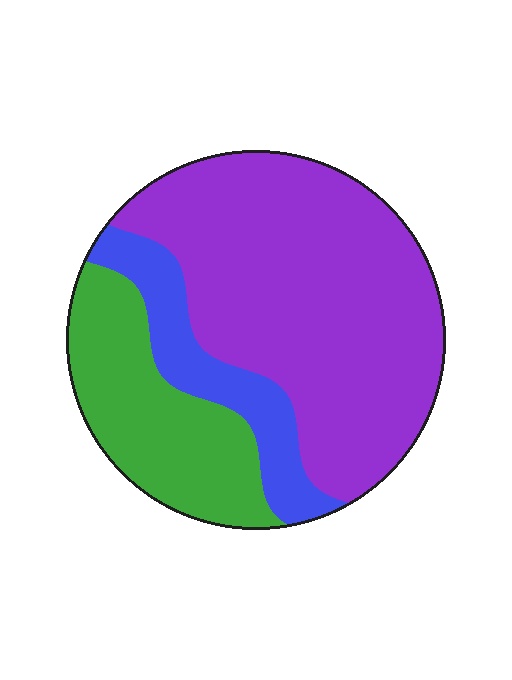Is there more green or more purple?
Purple.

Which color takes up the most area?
Purple, at roughly 60%.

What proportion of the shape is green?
Green covers about 25% of the shape.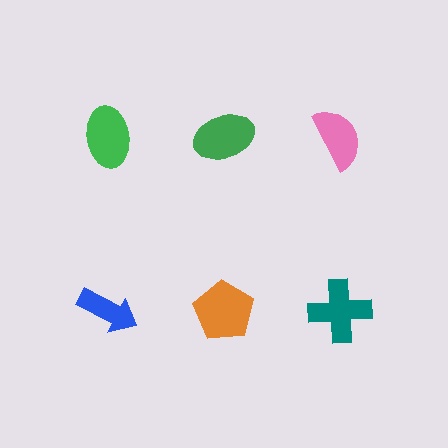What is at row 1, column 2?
A green ellipse.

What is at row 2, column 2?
An orange pentagon.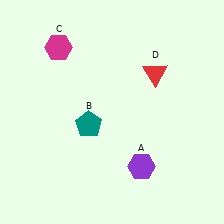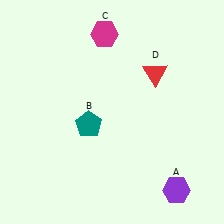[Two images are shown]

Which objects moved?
The objects that moved are: the purple hexagon (A), the magenta hexagon (C).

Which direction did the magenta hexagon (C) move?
The magenta hexagon (C) moved right.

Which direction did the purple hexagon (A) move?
The purple hexagon (A) moved right.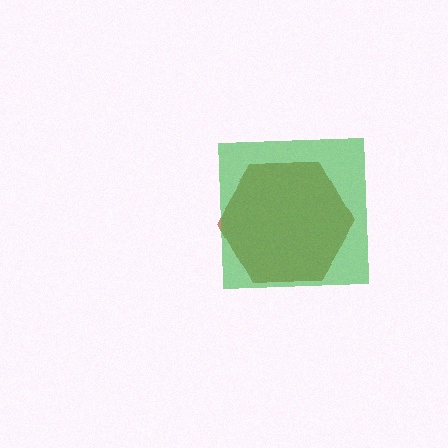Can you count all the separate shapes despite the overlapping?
Yes, there are 2 separate shapes.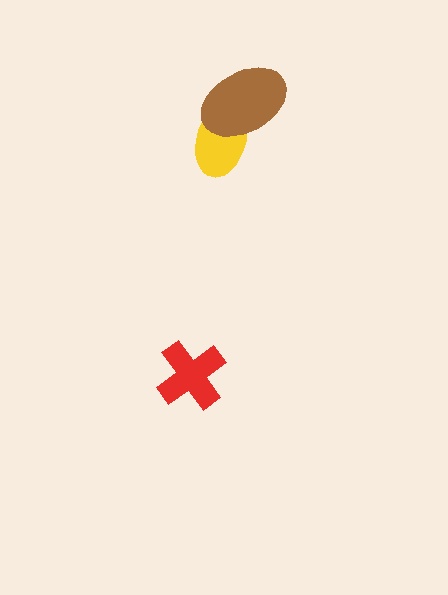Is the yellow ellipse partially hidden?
Yes, it is partially covered by another shape.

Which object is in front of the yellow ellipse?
The brown ellipse is in front of the yellow ellipse.